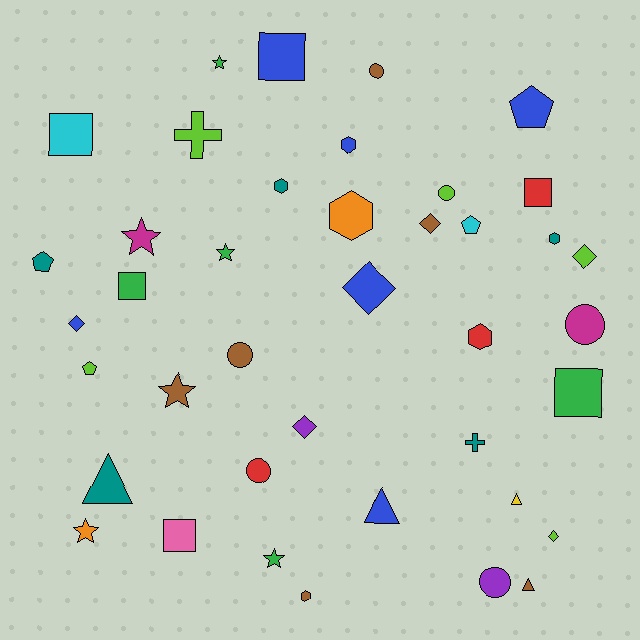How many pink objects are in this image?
There is 1 pink object.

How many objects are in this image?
There are 40 objects.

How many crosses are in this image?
There are 2 crosses.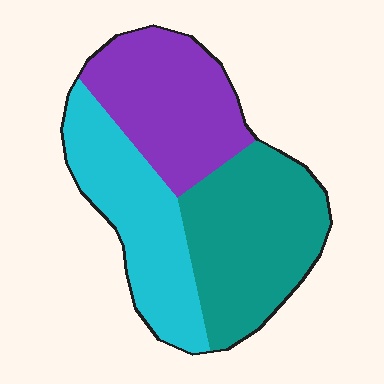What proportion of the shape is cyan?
Cyan covers about 30% of the shape.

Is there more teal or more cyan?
Teal.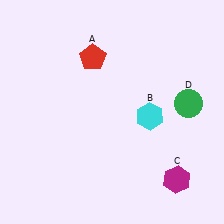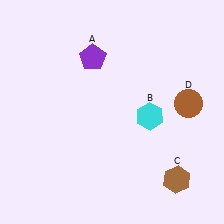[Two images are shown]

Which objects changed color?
A changed from red to purple. C changed from magenta to brown. D changed from green to brown.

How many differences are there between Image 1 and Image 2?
There are 3 differences between the two images.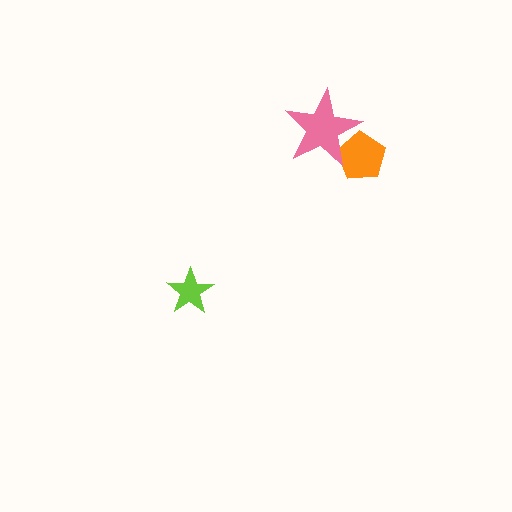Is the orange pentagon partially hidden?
Yes, it is partially covered by another shape.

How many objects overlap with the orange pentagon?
1 object overlaps with the orange pentagon.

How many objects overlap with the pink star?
1 object overlaps with the pink star.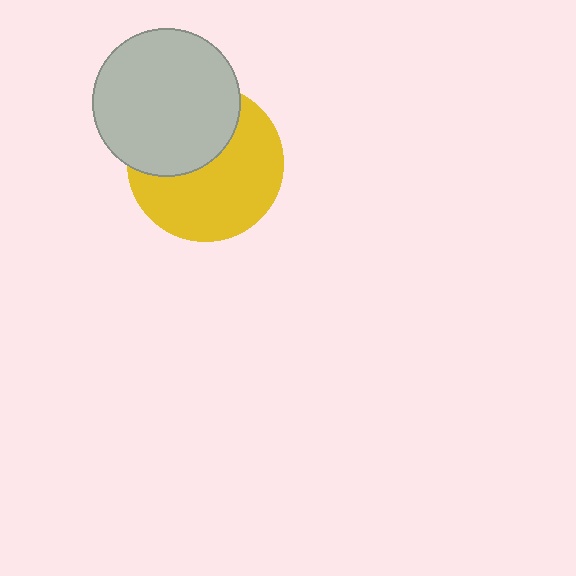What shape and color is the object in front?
The object in front is a light gray circle.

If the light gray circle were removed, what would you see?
You would see the complete yellow circle.